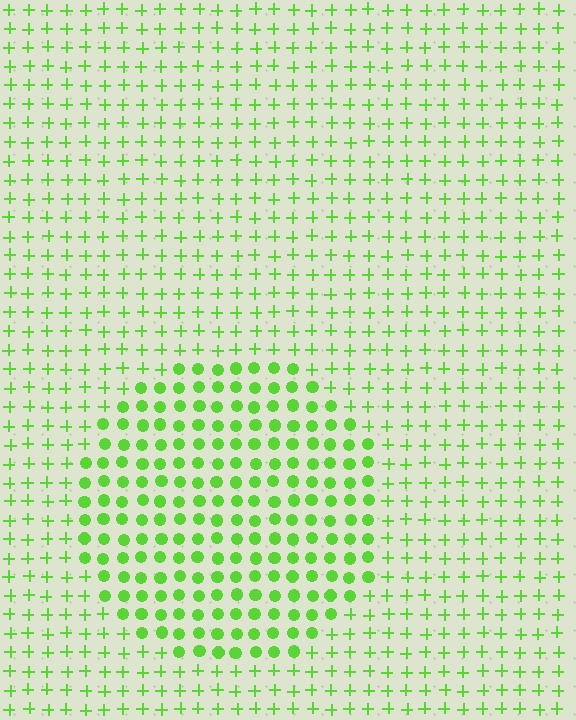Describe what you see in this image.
The image is filled with small lime elements arranged in a uniform grid. A circle-shaped region contains circles, while the surrounding area contains plus signs. The boundary is defined purely by the change in element shape.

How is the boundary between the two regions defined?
The boundary is defined by a change in element shape: circles inside vs. plus signs outside. All elements share the same color and spacing.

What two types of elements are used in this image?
The image uses circles inside the circle region and plus signs outside it.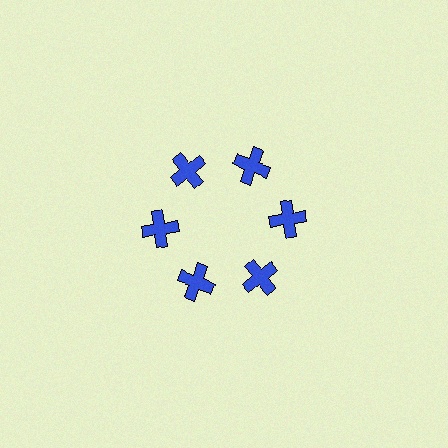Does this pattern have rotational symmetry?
Yes, this pattern has 6-fold rotational symmetry. It looks the same after rotating 60 degrees around the center.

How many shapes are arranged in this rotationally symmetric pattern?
There are 6 shapes, arranged in 6 groups of 1.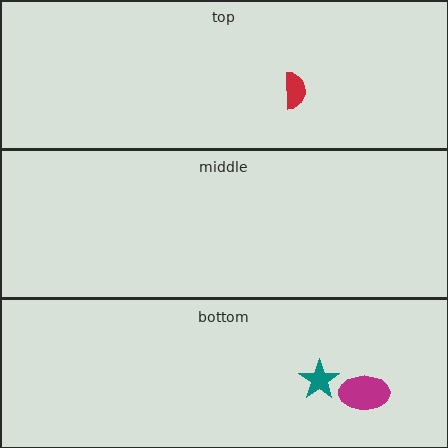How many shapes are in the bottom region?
2.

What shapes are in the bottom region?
The magenta ellipse, the teal star.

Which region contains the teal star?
The bottom region.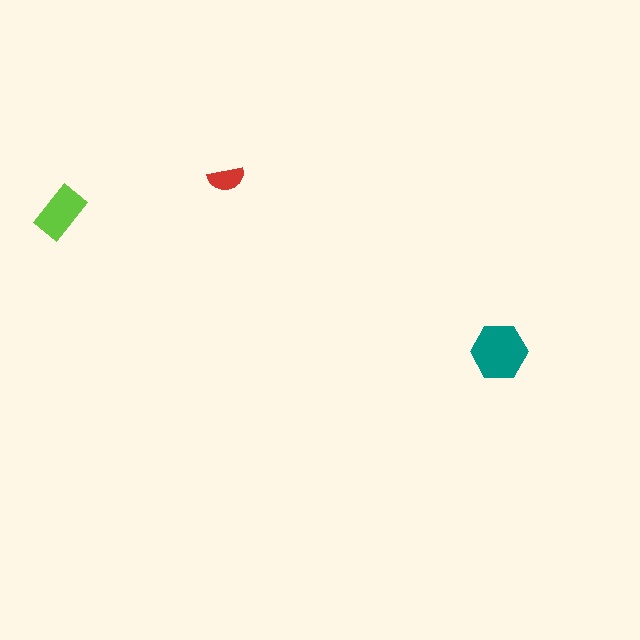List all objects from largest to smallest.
The teal hexagon, the lime rectangle, the red semicircle.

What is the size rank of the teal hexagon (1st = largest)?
1st.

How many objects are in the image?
There are 3 objects in the image.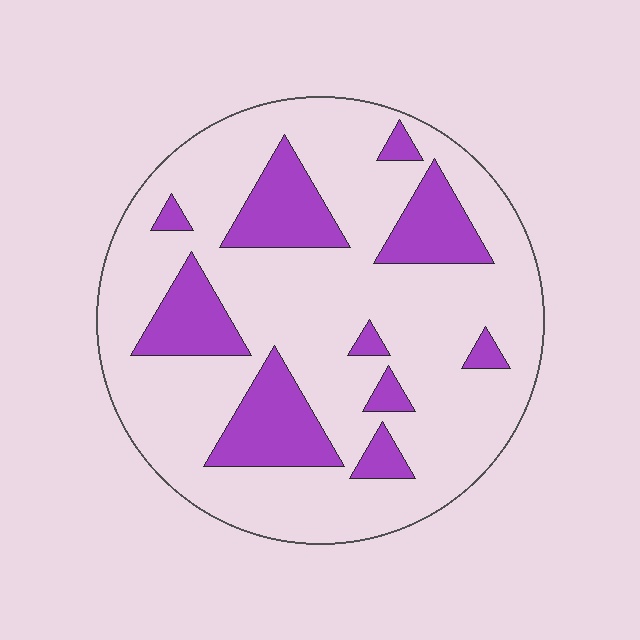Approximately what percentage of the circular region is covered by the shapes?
Approximately 25%.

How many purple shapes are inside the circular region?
10.